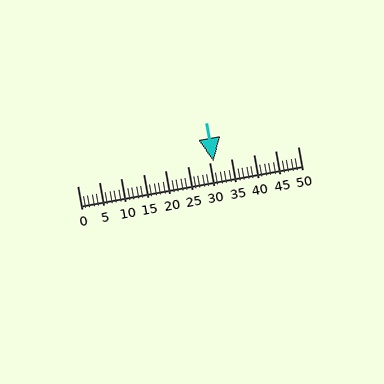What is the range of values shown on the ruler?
The ruler shows values from 0 to 50.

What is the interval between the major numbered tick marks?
The major tick marks are spaced 5 units apart.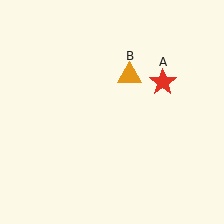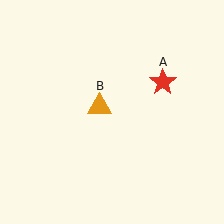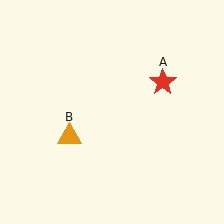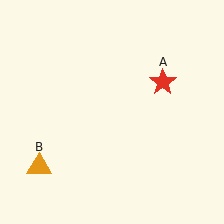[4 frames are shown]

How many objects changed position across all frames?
1 object changed position: orange triangle (object B).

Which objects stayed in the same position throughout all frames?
Red star (object A) remained stationary.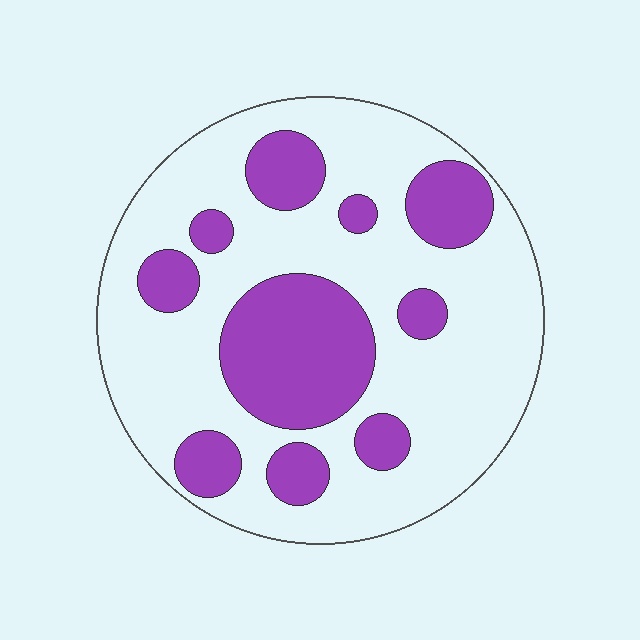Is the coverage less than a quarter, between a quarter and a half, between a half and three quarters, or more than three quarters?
Between a quarter and a half.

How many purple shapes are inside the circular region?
10.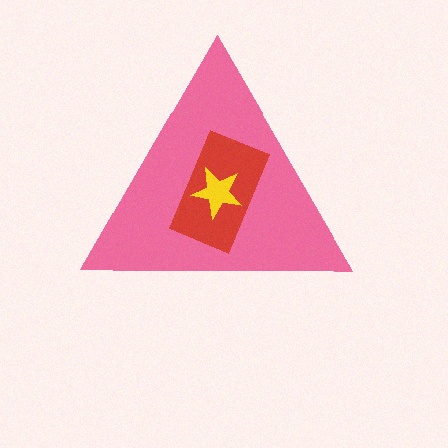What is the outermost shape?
The pink triangle.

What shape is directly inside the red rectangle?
The yellow star.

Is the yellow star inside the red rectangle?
Yes.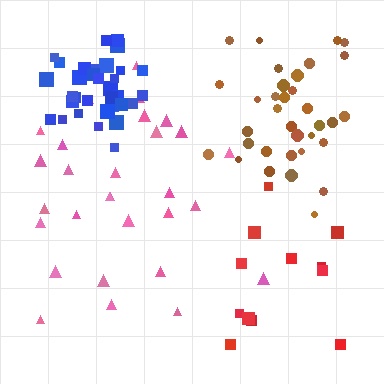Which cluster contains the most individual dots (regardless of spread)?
Brown (34).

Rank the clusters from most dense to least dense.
blue, brown, pink, red.